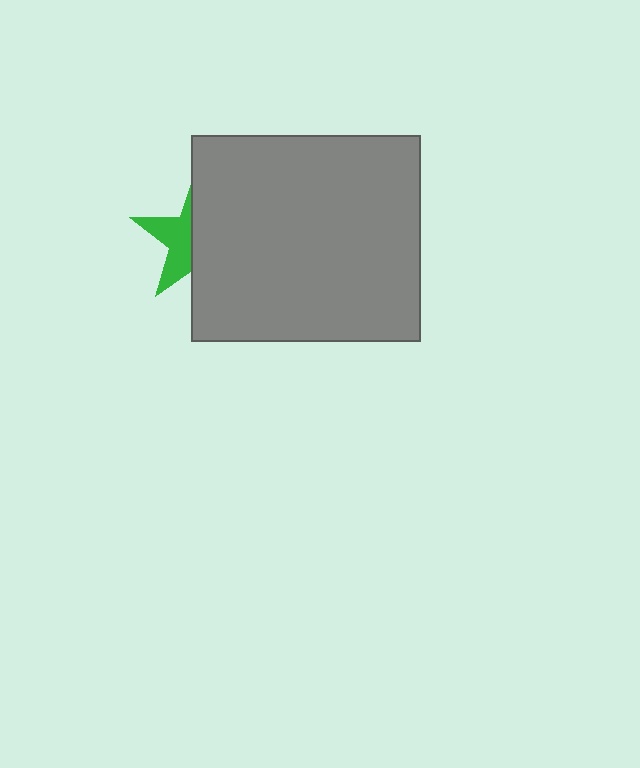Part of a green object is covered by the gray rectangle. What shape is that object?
It is a star.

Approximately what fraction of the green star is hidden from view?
Roughly 58% of the green star is hidden behind the gray rectangle.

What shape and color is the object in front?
The object in front is a gray rectangle.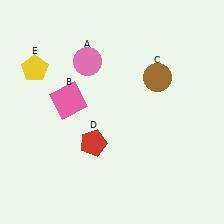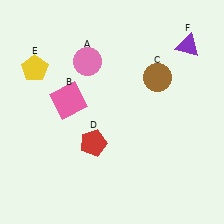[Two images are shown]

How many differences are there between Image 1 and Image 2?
There is 1 difference between the two images.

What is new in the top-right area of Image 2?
A purple triangle (F) was added in the top-right area of Image 2.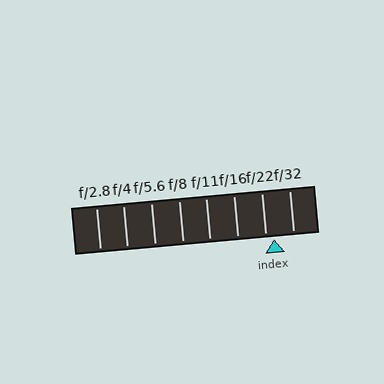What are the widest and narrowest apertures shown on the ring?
The widest aperture shown is f/2.8 and the narrowest is f/32.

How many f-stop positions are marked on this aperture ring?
There are 8 f-stop positions marked.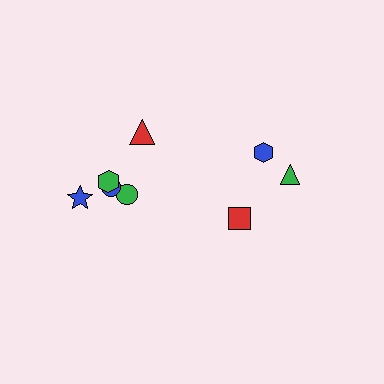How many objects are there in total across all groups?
There are 8 objects.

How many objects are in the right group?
There are 3 objects.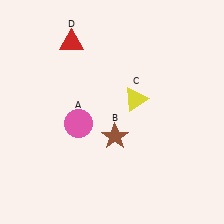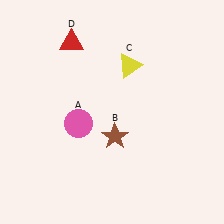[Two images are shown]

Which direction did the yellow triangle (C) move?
The yellow triangle (C) moved up.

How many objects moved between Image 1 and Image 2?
1 object moved between the two images.